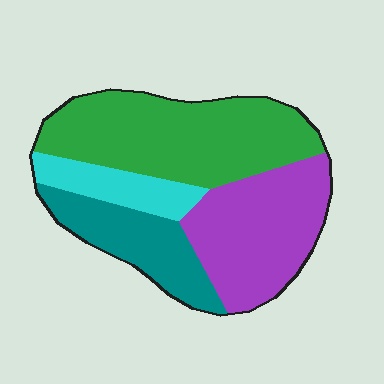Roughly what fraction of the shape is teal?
Teal takes up about one fifth (1/5) of the shape.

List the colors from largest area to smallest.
From largest to smallest: green, purple, teal, cyan.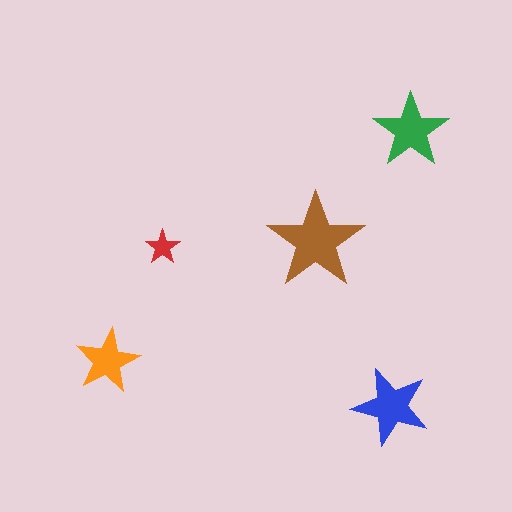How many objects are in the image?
There are 5 objects in the image.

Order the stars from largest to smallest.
the brown one, the blue one, the green one, the orange one, the red one.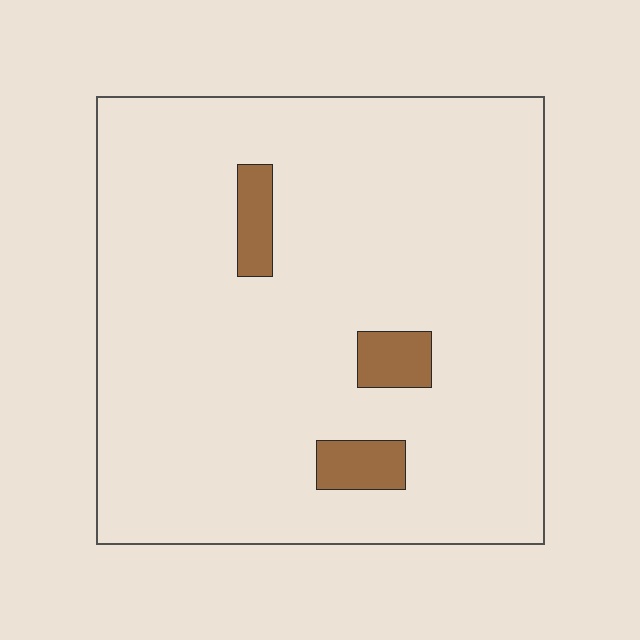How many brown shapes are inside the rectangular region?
3.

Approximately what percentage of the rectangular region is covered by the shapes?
Approximately 5%.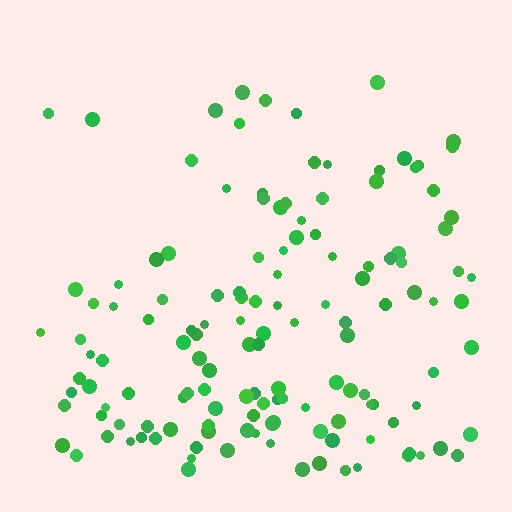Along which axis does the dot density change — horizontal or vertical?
Vertical.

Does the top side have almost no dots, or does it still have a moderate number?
Still a moderate number, just noticeably fewer than the bottom.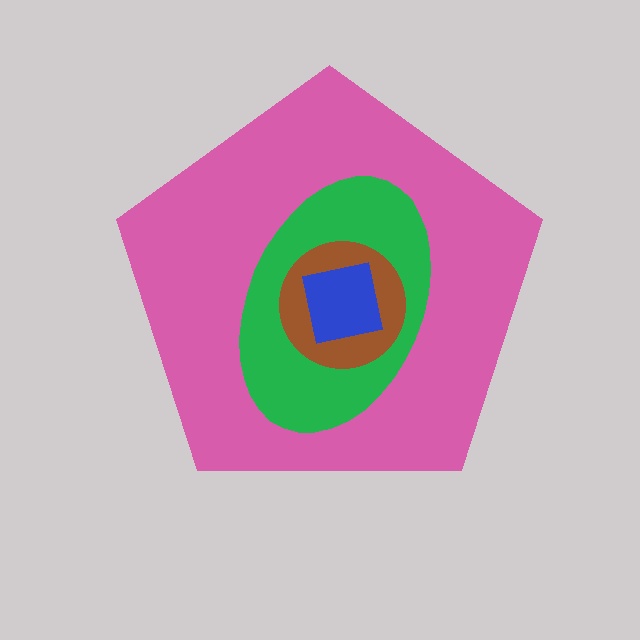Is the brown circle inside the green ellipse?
Yes.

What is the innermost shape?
The blue square.